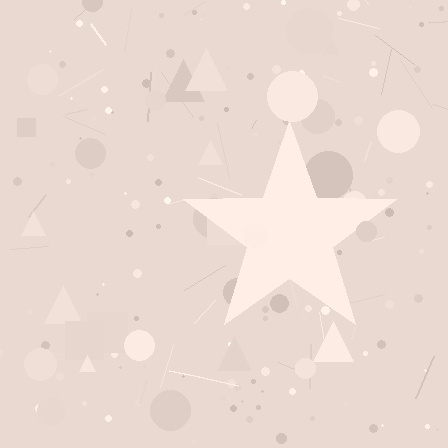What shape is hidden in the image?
A star is hidden in the image.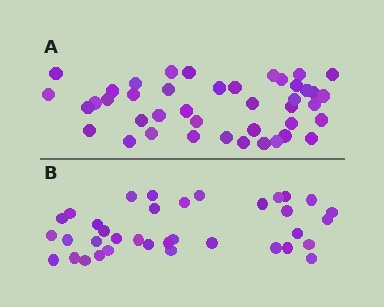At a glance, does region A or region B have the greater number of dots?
Region A (the top region) has more dots.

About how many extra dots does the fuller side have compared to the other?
Region A has about 6 more dots than region B.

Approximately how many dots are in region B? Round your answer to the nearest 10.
About 40 dots. (The exact count is 36, which rounds to 40.)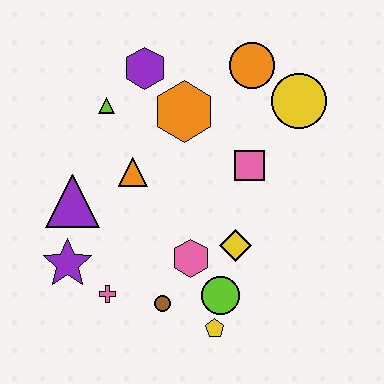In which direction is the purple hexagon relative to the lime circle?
The purple hexagon is above the lime circle.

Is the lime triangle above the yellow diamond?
Yes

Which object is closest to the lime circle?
The yellow pentagon is closest to the lime circle.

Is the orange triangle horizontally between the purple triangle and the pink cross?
No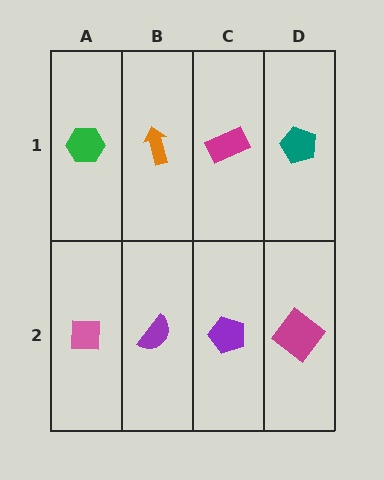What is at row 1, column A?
A green hexagon.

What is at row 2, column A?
A pink square.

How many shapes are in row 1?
4 shapes.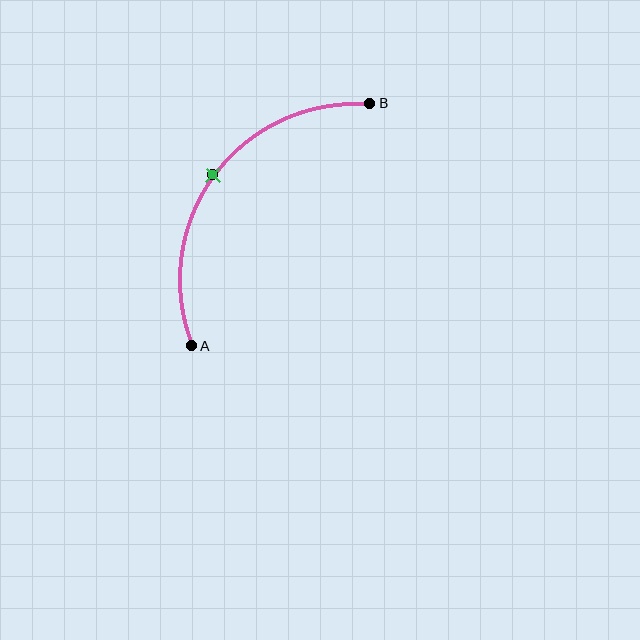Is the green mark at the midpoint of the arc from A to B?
Yes. The green mark lies on the arc at equal arc-length from both A and B — it is the arc midpoint.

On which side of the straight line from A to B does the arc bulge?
The arc bulges above and to the left of the straight line connecting A and B.